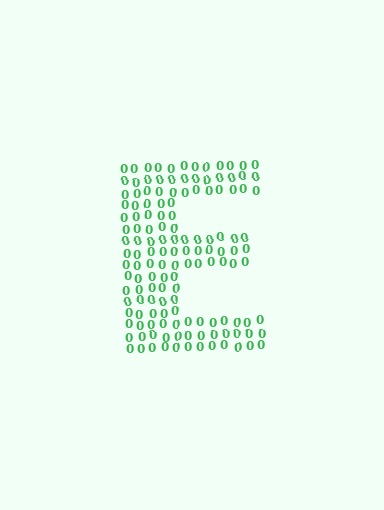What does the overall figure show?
The overall figure shows the letter E.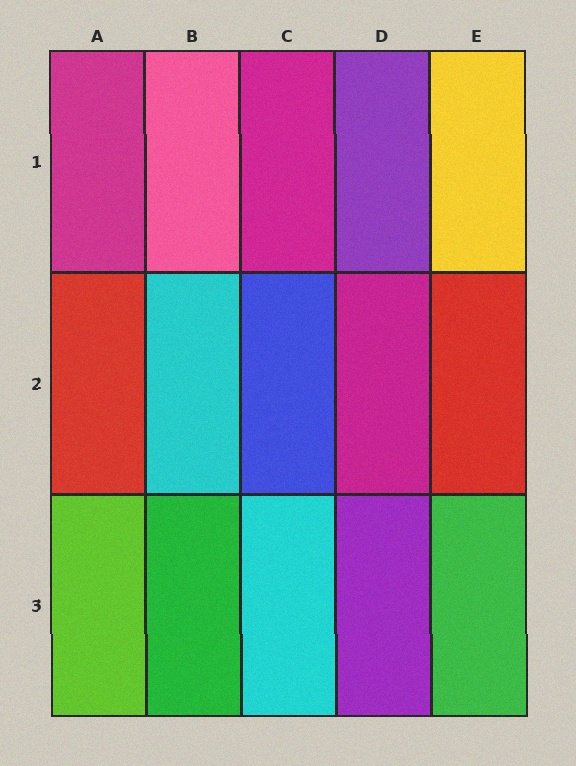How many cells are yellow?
1 cell is yellow.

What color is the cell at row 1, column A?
Magenta.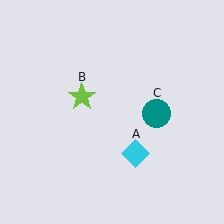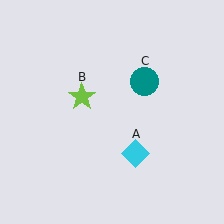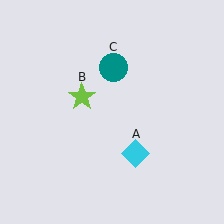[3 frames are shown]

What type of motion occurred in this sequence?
The teal circle (object C) rotated counterclockwise around the center of the scene.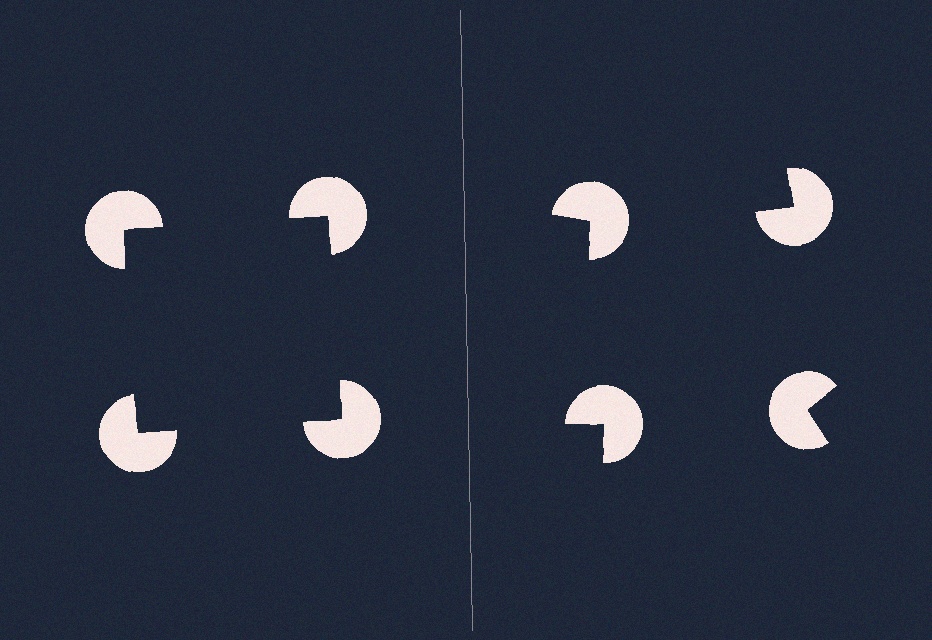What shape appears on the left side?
An illusory square.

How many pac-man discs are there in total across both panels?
8 — 4 on each side.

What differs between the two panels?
The pac-man discs are positioned identically on both sides; only the wedge orientations differ. On the left they align to a square; on the right they are misaligned.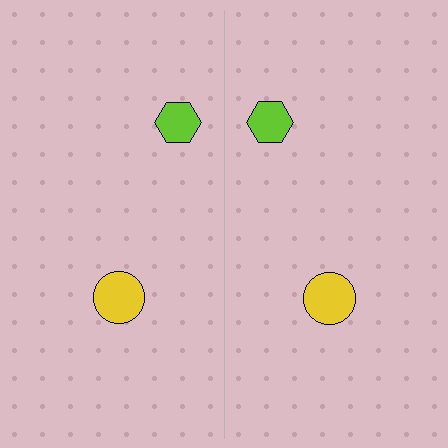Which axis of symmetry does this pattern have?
The pattern has a vertical axis of symmetry running through the center of the image.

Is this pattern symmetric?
Yes, this pattern has bilateral (reflection) symmetry.